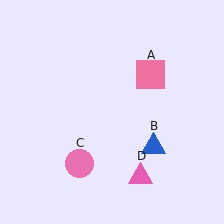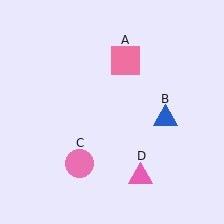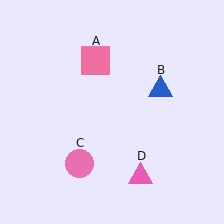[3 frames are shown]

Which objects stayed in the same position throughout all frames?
Pink circle (object C) and pink triangle (object D) remained stationary.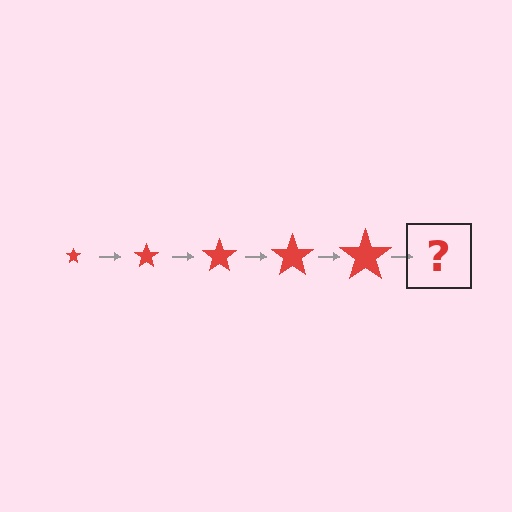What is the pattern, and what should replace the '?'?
The pattern is that the star gets progressively larger each step. The '?' should be a red star, larger than the previous one.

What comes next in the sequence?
The next element should be a red star, larger than the previous one.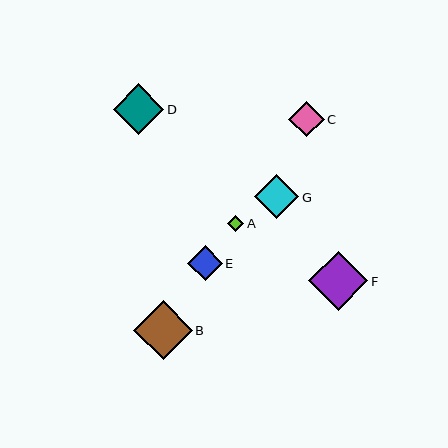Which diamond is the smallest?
Diamond A is the smallest with a size of approximately 16 pixels.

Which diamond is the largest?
Diamond F is the largest with a size of approximately 59 pixels.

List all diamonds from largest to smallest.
From largest to smallest: F, B, D, G, C, E, A.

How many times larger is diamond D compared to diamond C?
Diamond D is approximately 1.4 times the size of diamond C.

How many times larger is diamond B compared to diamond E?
Diamond B is approximately 1.7 times the size of diamond E.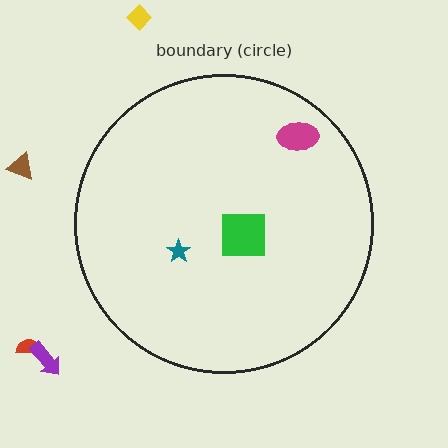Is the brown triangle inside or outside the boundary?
Outside.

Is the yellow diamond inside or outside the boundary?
Outside.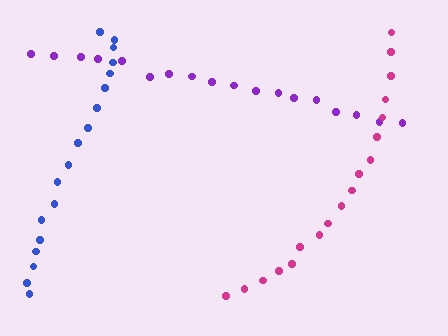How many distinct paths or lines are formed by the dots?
There are 3 distinct paths.